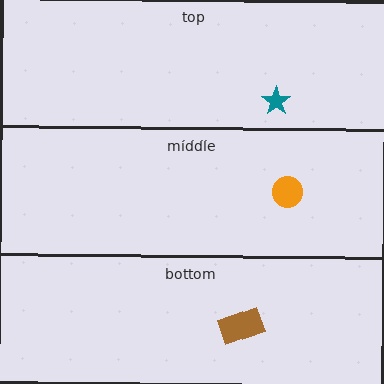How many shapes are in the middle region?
1.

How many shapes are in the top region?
1.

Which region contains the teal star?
The top region.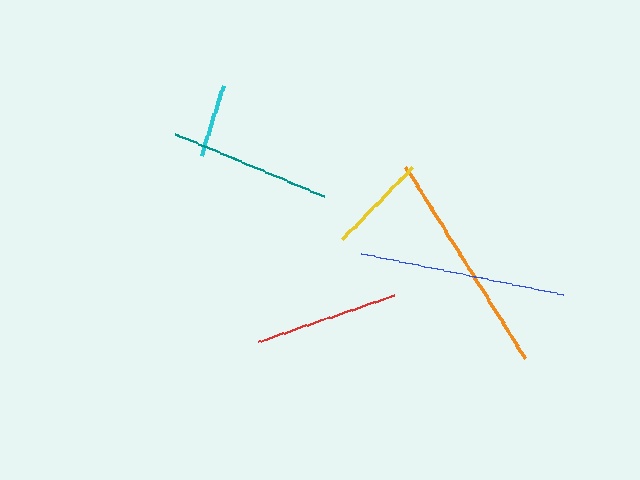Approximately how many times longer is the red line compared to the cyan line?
The red line is approximately 1.9 times the length of the cyan line.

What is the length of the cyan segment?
The cyan segment is approximately 74 pixels long.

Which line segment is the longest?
The orange line is the longest at approximately 226 pixels.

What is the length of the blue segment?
The blue segment is approximately 205 pixels long.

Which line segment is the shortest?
The cyan line is the shortest at approximately 74 pixels.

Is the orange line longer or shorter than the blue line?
The orange line is longer than the blue line.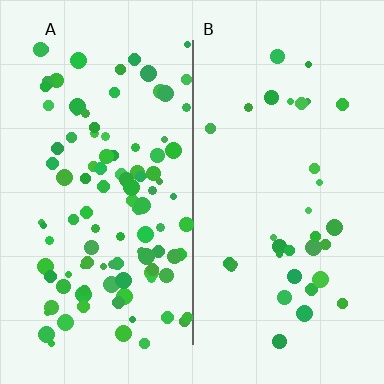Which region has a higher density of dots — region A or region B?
A (the left).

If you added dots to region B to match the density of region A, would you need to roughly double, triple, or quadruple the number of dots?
Approximately triple.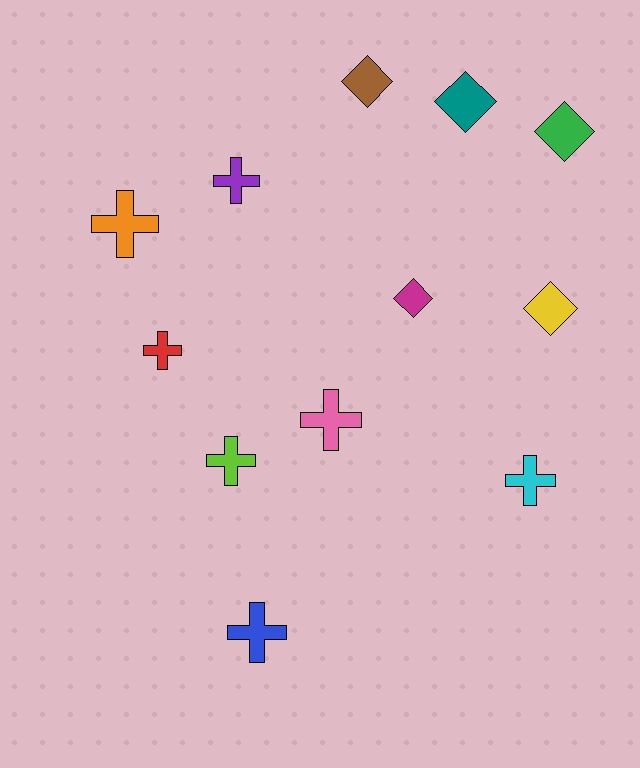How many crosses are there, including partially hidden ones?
There are 7 crosses.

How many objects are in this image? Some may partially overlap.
There are 12 objects.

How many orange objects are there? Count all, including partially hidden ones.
There is 1 orange object.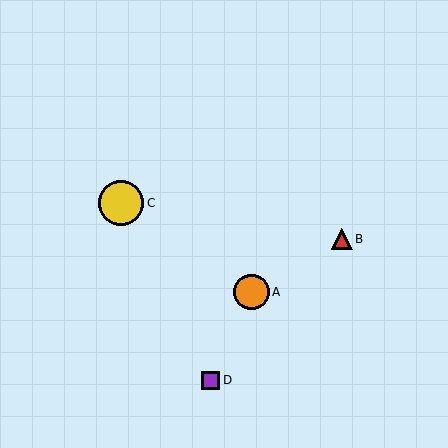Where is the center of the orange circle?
The center of the orange circle is at (251, 292).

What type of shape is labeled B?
Shape B is a red triangle.